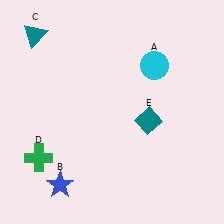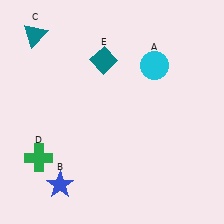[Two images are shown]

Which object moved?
The teal diamond (E) moved up.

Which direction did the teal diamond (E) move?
The teal diamond (E) moved up.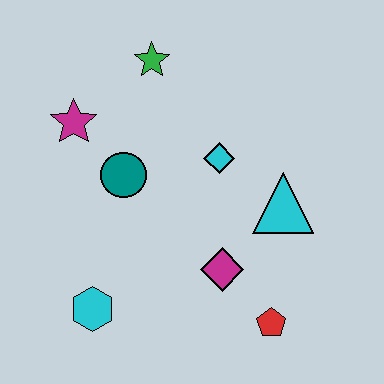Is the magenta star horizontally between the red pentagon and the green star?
No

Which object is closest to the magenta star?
The teal circle is closest to the magenta star.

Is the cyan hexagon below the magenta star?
Yes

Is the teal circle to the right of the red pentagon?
No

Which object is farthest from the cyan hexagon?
The green star is farthest from the cyan hexagon.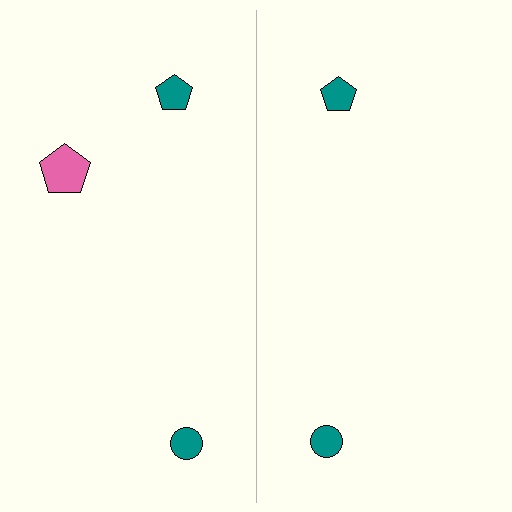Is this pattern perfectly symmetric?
No, the pattern is not perfectly symmetric. A pink pentagon is missing from the right side.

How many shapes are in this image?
There are 5 shapes in this image.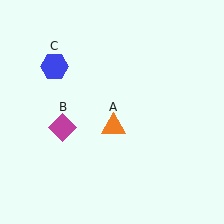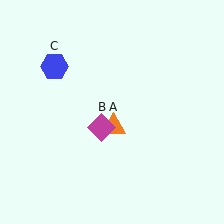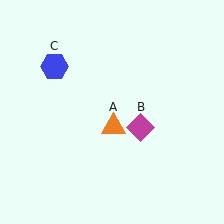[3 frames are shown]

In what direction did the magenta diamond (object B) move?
The magenta diamond (object B) moved right.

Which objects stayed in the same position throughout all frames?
Orange triangle (object A) and blue hexagon (object C) remained stationary.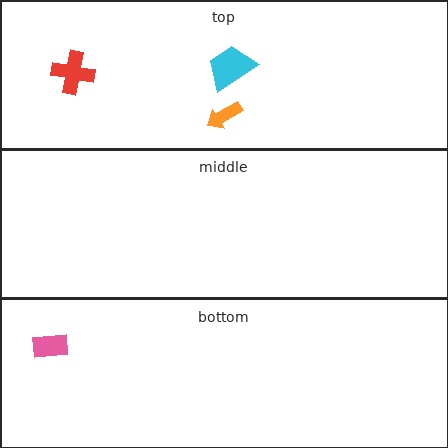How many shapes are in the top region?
3.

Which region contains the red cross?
The top region.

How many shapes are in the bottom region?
1.